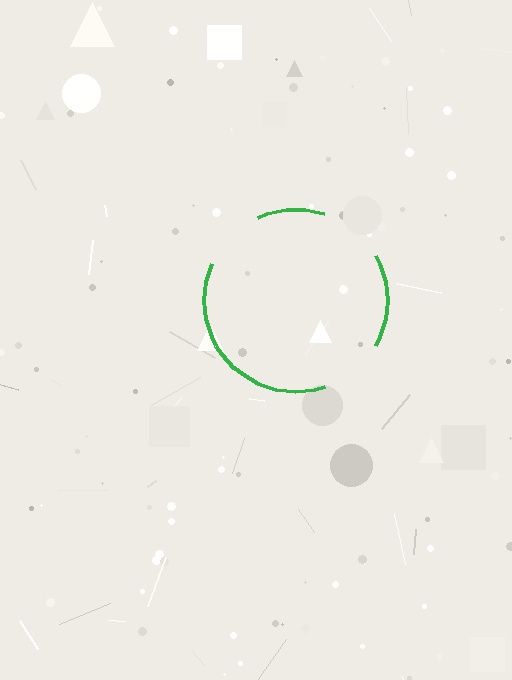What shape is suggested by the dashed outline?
The dashed outline suggests a circle.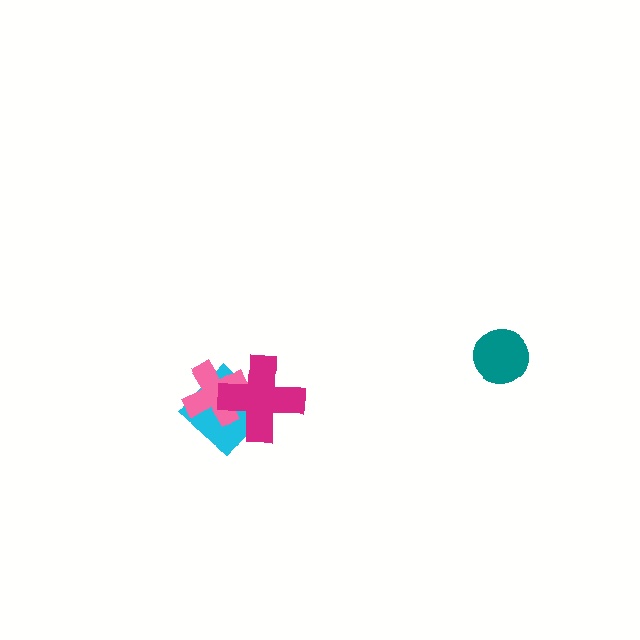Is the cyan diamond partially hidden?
Yes, it is partially covered by another shape.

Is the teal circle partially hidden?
No, no other shape covers it.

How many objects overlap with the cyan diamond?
2 objects overlap with the cyan diamond.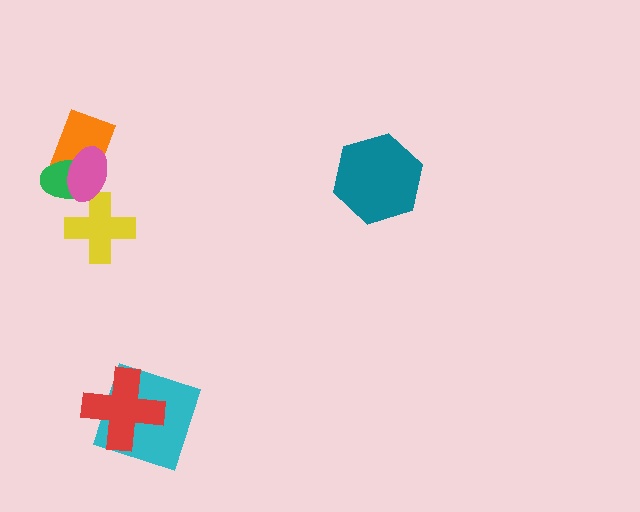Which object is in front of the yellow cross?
The pink ellipse is in front of the yellow cross.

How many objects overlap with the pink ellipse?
3 objects overlap with the pink ellipse.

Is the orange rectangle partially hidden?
Yes, it is partially covered by another shape.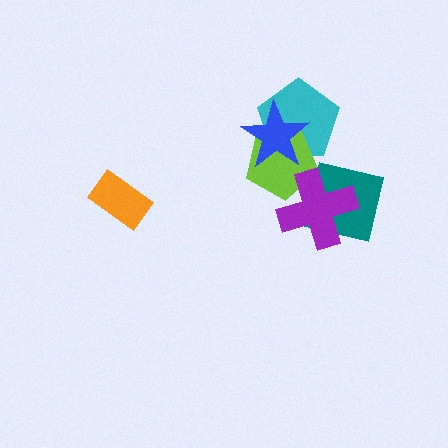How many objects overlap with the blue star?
2 objects overlap with the blue star.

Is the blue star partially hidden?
No, no other shape covers it.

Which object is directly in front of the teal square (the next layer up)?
The lime pentagon is directly in front of the teal square.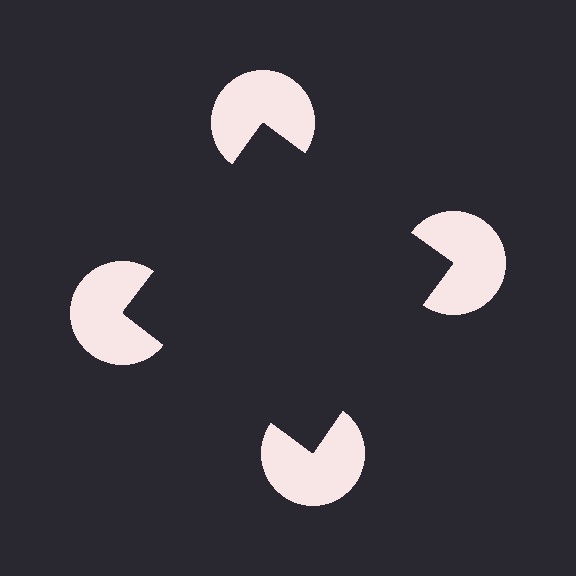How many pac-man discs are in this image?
There are 4 — one at each vertex of the illusory square.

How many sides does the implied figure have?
4 sides.